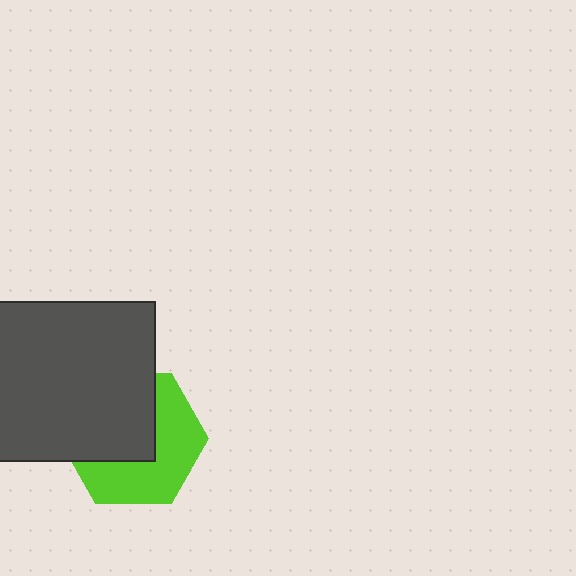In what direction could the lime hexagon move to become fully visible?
The lime hexagon could move toward the lower-right. That would shift it out from behind the dark gray rectangle entirely.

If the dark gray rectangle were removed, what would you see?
You would see the complete lime hexagon.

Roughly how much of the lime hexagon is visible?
About half of it is visible (roughly 51%).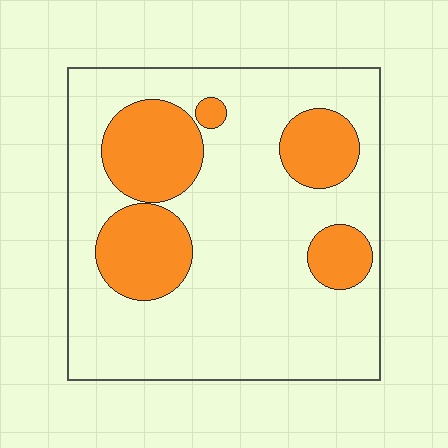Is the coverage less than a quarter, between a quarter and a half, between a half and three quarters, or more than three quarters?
Between a quarter and a half.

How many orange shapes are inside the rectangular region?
5.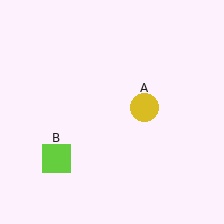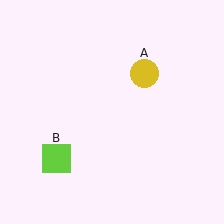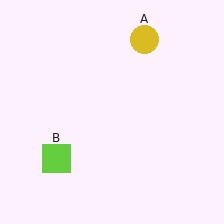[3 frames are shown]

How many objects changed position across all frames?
1 object changed position: yellow circle (object A).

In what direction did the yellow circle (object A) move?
The yellow circle (object A) moved up.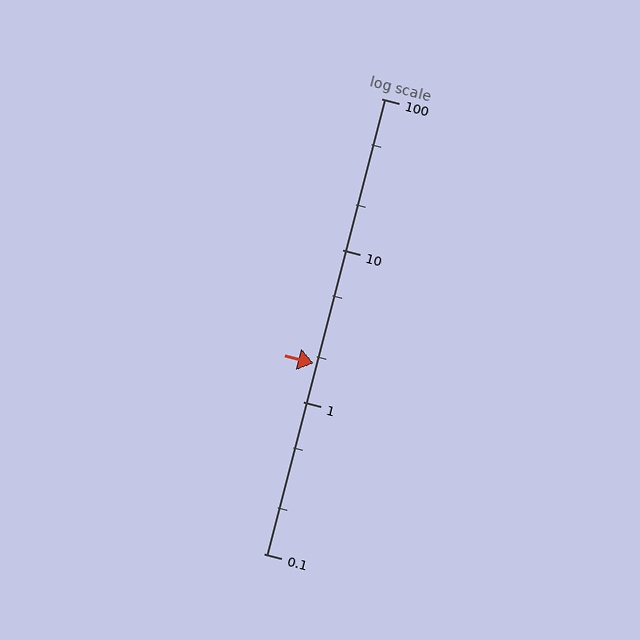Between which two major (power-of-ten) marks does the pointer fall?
The pointer is between 1 and 10.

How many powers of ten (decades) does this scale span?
The scale spans 3 decades, from 0.1 to 100.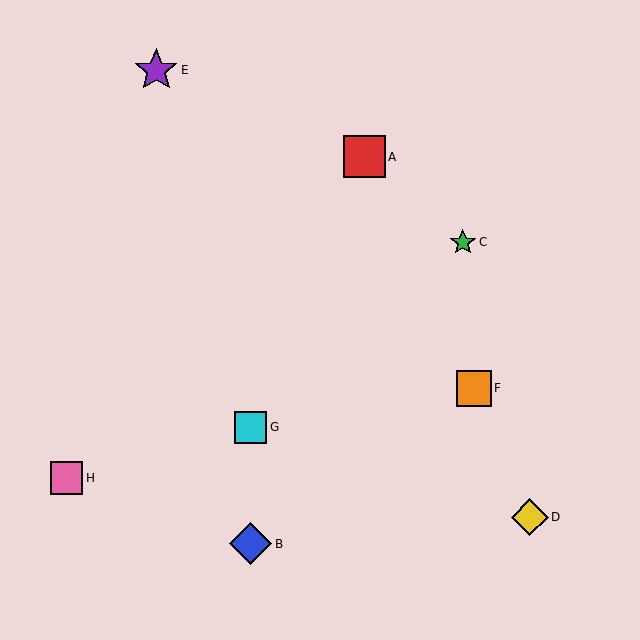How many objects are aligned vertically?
2 objects (B, G) are aligned vertically.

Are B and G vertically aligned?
Yes, both are at x≈251.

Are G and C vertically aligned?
No, G is at x≈251 and C is at x≈463.